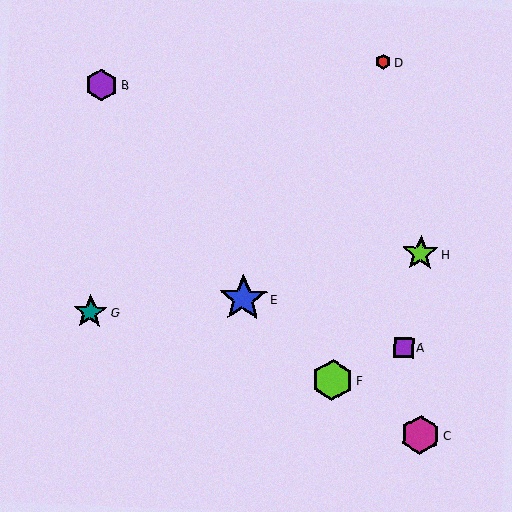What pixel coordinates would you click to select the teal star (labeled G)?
Click at (90, 312) to select the teal star G.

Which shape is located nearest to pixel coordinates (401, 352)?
The purple square (labeled A) at (404, 347) is nearest to that location.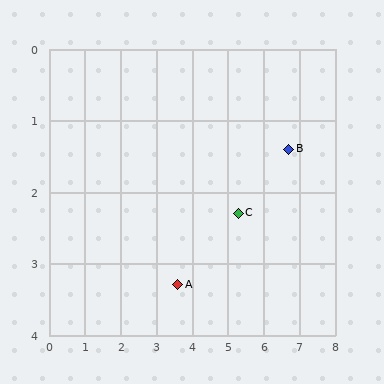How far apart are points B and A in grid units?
Points B and A are about 3.6 grid units apart.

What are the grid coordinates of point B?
Point B is at approximately (6.7, 1.4).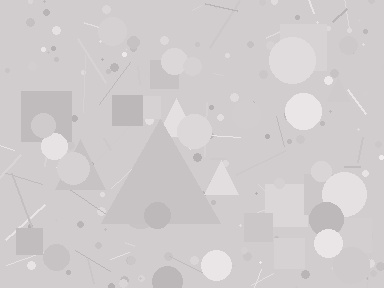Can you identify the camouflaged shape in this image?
The camouflaged shape is a triangle.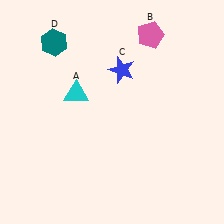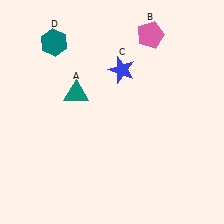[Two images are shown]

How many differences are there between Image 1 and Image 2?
There is 1 difference between the two images.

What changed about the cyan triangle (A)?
In Image 1, A is cyan. In Image 2, it changed to teal.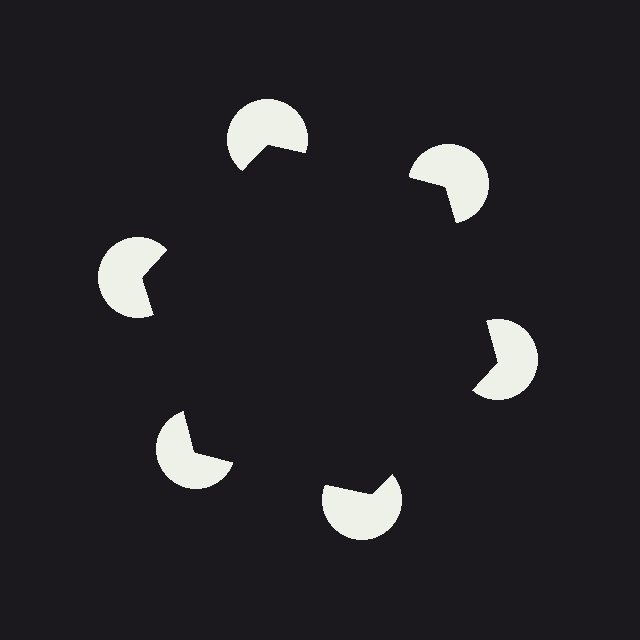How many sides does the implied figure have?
6 sides.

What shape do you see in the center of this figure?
An illusory hexagon — its edges are inferred from the aligned wedge cuts in the pac-man discs, not physically drawn.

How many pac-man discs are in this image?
There are 6 — one at each vertex of the illusory hexagon.